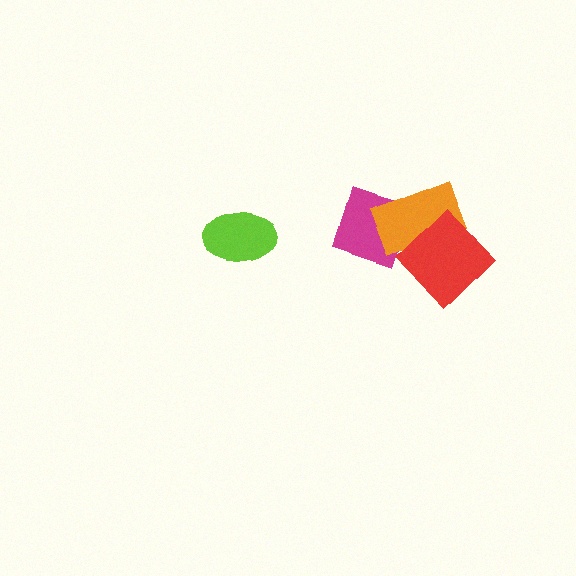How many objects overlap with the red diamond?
1 object overlaps with the red diamond.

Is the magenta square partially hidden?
Yes, it is partially covered by another shape.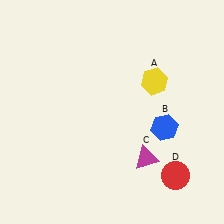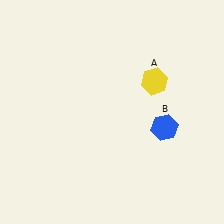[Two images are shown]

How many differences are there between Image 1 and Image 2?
There are 2 differences between the two images.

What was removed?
The magenta triangle (C), the red circle (D) were removed in Image 2.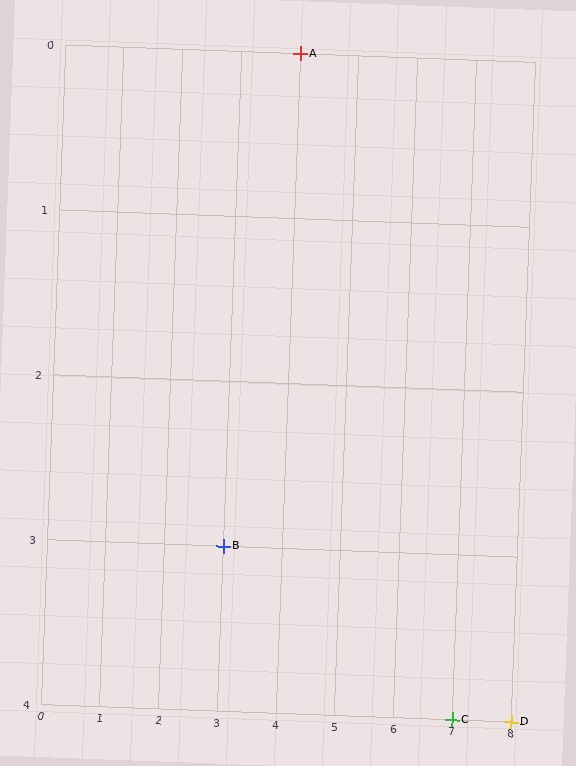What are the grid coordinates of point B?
Point B is at grid coordinates (3, 3).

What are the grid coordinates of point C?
Point C is at grid coordinates (7, 4).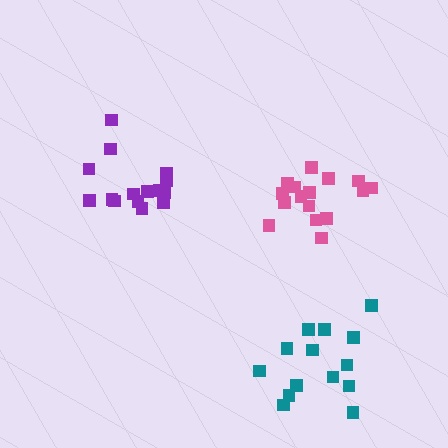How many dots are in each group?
Group 1: 16 dots, Group 2: 16 dots, Group 3: 14 dots (46 total).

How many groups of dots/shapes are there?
There are 3 groups.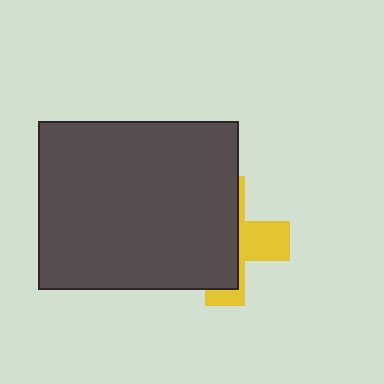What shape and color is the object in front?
The object in front is a dark gray rectangle.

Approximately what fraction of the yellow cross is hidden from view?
Roughly 65% of the yellow cross is hidden behind the dark gray rectangle.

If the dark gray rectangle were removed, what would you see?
You would see the complete yellow cross.